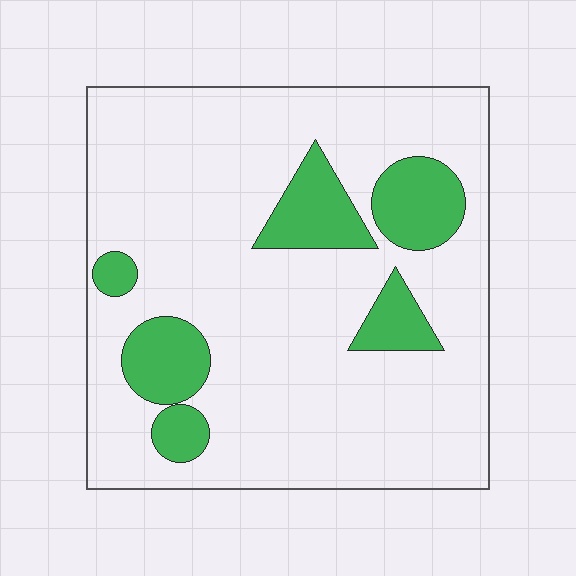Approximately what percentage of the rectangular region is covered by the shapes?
Approximately 20%.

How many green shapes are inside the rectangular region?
6.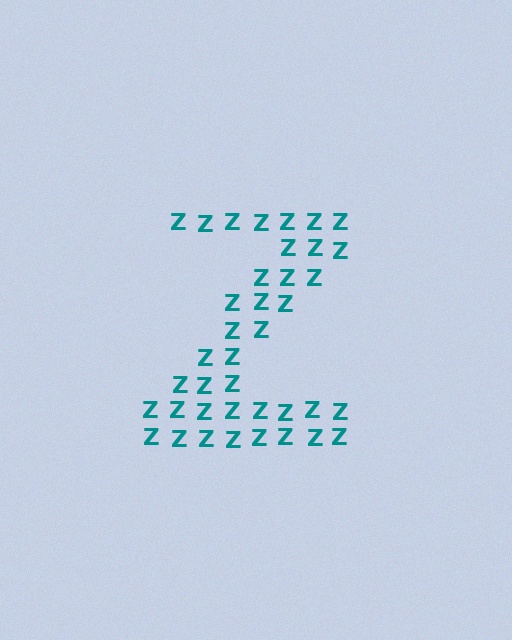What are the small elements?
The small elements are letter Z's.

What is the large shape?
The large shape is the letter Z.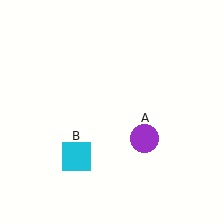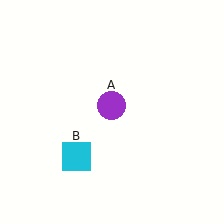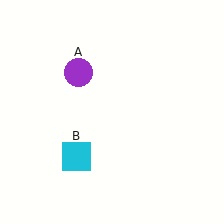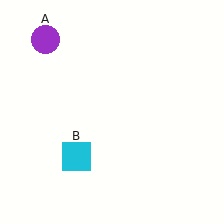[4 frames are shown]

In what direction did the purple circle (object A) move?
The purple circle (object A) moved up and to the left.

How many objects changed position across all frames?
1 object changed position: purple circle (object A).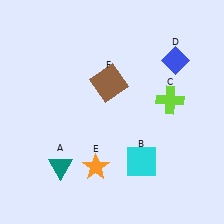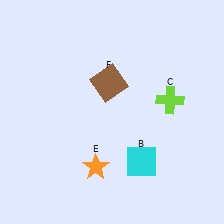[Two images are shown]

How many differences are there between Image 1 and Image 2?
There are 2 differences between the two images.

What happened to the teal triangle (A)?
The teal triangle (A) was removed in Image 2. It was in the bottom-left area of Image 1.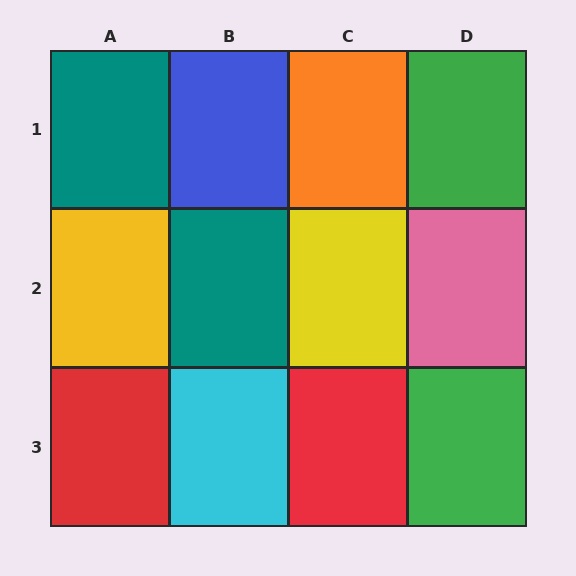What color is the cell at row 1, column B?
Blue.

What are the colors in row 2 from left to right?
Yellow, teal, yellow, pink.